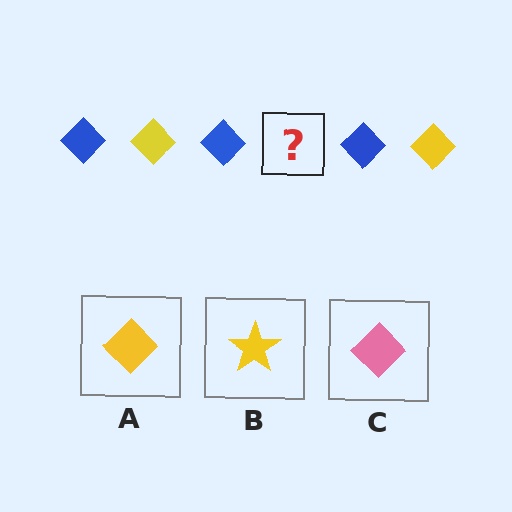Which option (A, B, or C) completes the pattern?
A.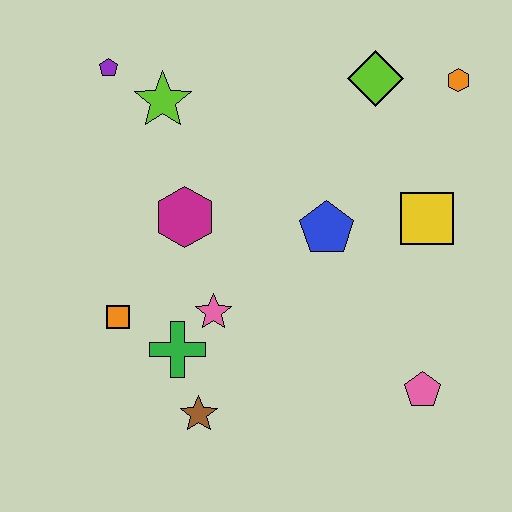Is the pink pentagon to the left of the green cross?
No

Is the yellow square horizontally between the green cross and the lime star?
No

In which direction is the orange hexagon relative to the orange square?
The orange hexagon is to the right of the orange square.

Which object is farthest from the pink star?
The orange hexagon is farthest from the pink star.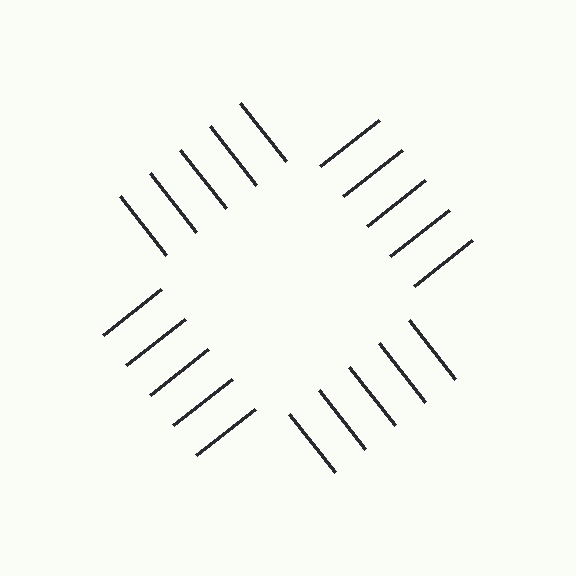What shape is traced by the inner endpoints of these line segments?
An illusory square — the line segments terminate on its edges but no continuous stroke is drawn.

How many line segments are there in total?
20 — 5 along each of the 4 edges.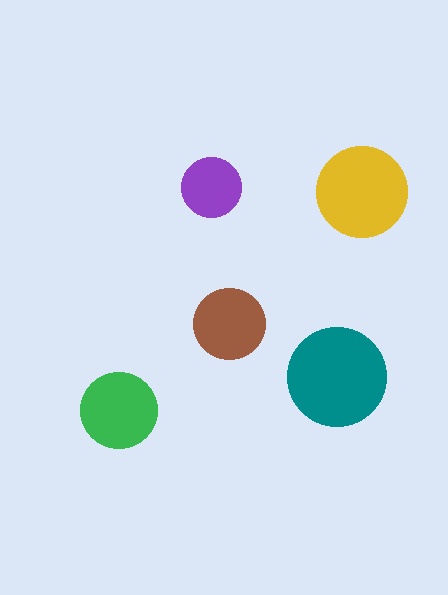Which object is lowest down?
The green circle is bottommost.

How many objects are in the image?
There are 5 objects in the image.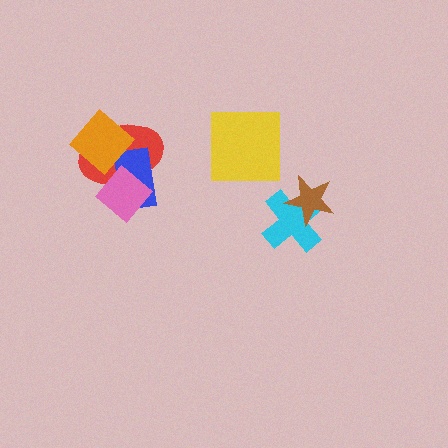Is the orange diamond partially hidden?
No, no other shape covers it.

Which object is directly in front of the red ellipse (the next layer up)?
The blue rectangle is directly in front of the red ellipse.